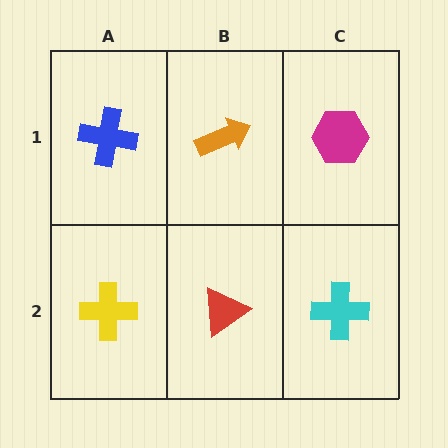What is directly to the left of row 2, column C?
A red triangle.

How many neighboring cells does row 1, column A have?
2.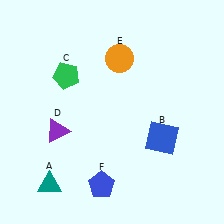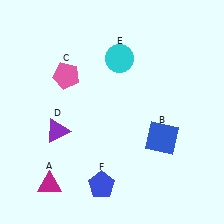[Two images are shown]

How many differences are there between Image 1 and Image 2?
There are 3 differences between the two images.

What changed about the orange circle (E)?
In Image 1, E is orange. In Image 2, it changed to cyan.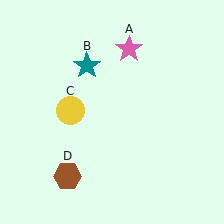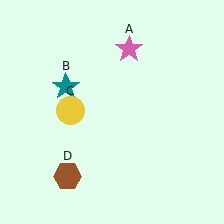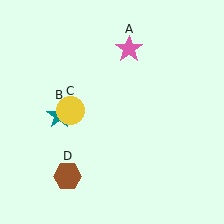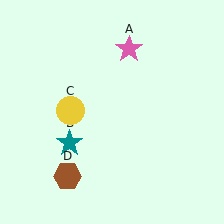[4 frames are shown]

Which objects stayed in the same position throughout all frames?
Pink star (object A) and yellow circle (object C) and brown hexagon (object D) remained stationary.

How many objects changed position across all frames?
1 object changed position: teal star (object B).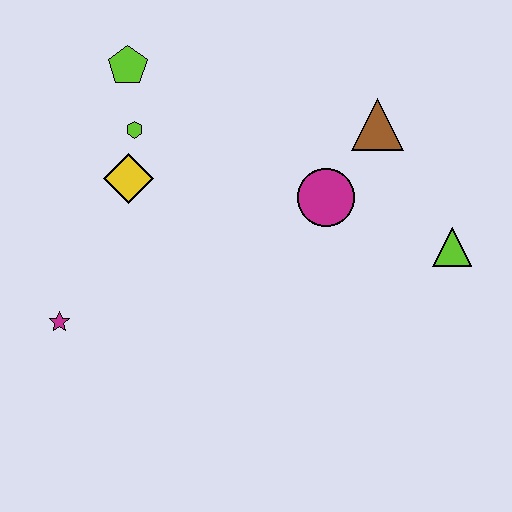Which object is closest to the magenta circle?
The brown triangle is closest to the magenta circle.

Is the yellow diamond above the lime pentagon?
No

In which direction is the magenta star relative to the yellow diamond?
The magenta star is below the yellow diamond.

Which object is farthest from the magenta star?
The lime triangle is farthest from the magenta star.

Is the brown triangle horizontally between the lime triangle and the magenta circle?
Yes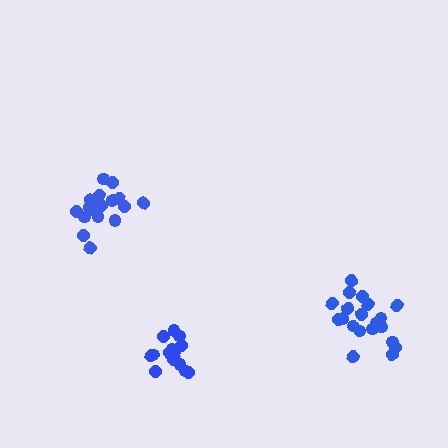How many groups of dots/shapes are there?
There are 3 groups.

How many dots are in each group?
Group 1: 17 dots, Group 2: 15 dots, Group 3: 20 dots (52 total).